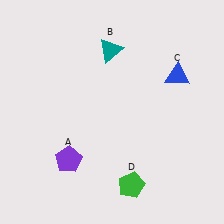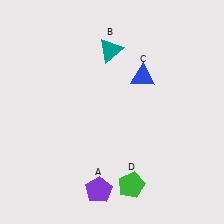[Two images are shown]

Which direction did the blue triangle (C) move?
The blue triangle (C) moved left.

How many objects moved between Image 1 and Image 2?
2 objects moved between the two images.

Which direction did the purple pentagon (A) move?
The purple pentagon (A) moved down.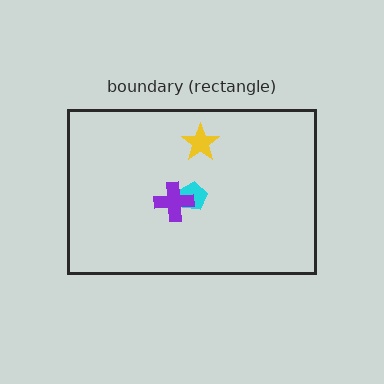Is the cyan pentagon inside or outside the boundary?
Inside.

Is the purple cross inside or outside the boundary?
Inside.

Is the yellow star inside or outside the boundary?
Inside.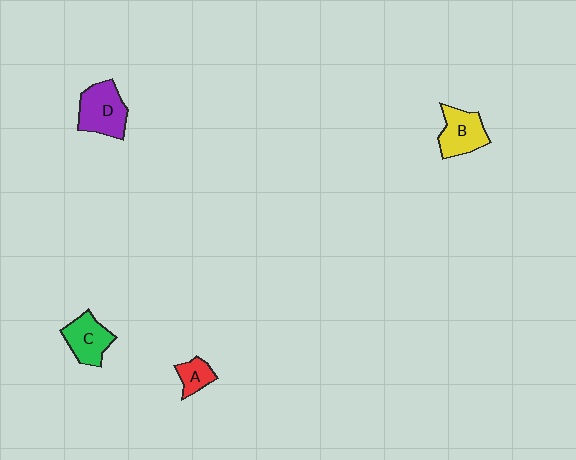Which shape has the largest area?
Shape D (purple).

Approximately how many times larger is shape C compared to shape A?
Approximately 1.8 times.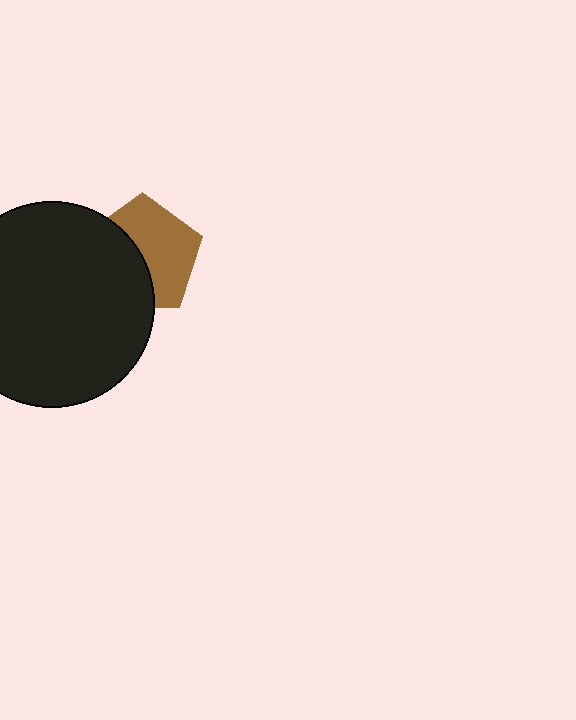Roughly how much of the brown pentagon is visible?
About half of it is visible (roughly 55%).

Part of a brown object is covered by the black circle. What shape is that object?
It is a pentagon.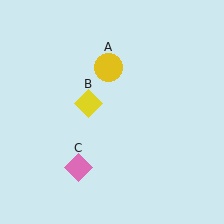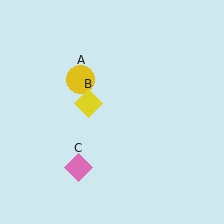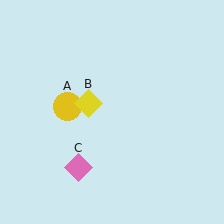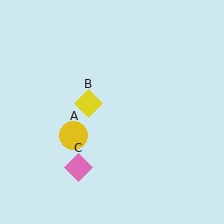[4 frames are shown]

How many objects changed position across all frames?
1 object changed position: yellow circle (object A).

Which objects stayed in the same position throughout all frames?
Yellow diamond (object B) and pink diamond (object C) remained stationary.